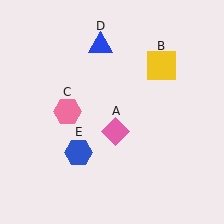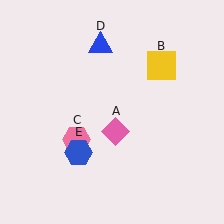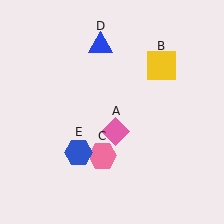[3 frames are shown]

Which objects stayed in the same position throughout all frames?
Pink diamond (object A) and yellow square (object B) and blue triangle (object D) and blue hexagon (object E) remained stationary.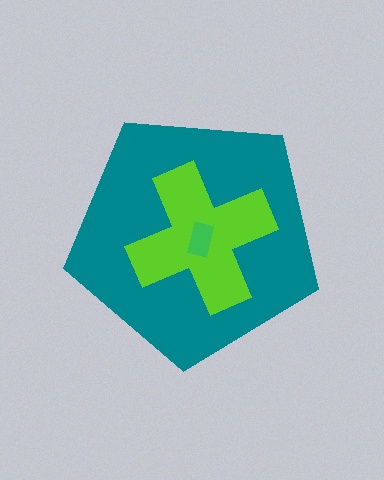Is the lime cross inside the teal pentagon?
Yes.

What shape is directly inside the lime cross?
The green rectangle.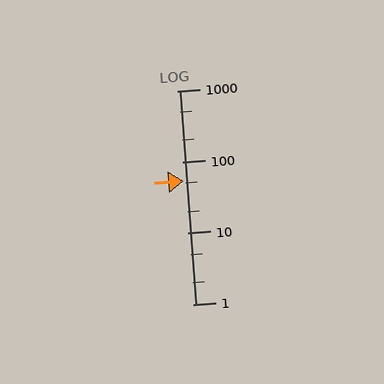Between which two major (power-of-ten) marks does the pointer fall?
The pointer is between 10 and 100.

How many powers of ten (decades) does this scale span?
The scale spans 3 decades, from 1 to 1000.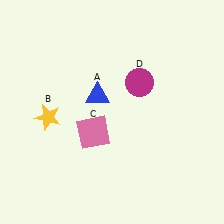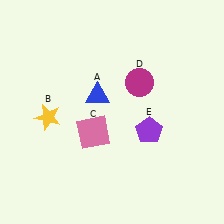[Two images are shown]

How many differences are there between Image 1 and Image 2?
There is 1 difference between the two images.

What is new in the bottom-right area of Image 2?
A purple pentagon (E) was added in the bottom-right area of Image 2.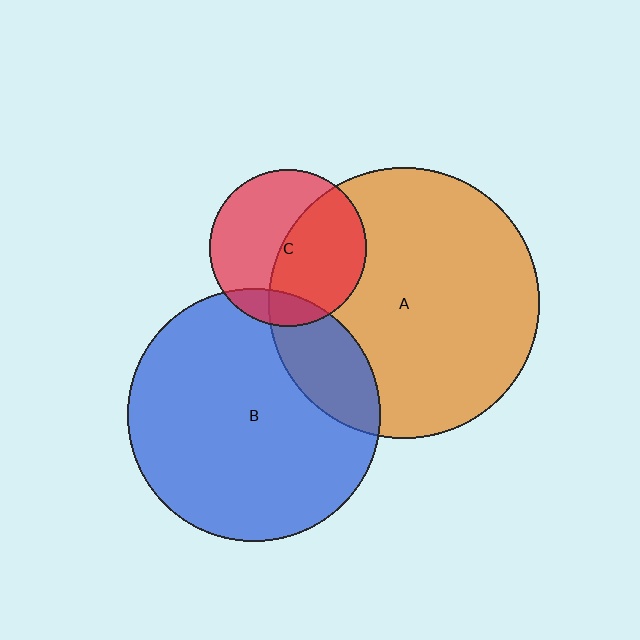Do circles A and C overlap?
Yes.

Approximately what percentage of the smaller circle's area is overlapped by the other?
Approximately 50%.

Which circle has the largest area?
Circle A (orange).